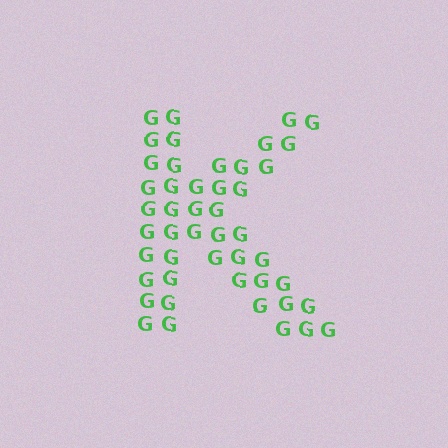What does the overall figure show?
The overall figure shows the letter K.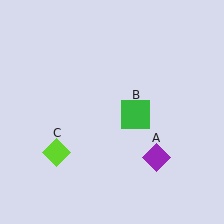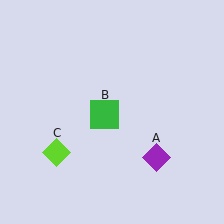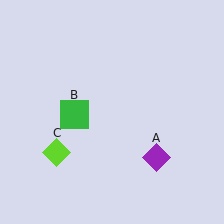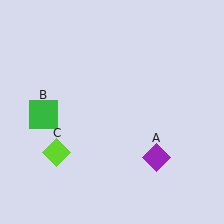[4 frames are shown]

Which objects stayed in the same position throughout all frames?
Purple diamond (object A) and lime diamond (object C) remained stationary.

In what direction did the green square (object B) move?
The green square (object B) moved left.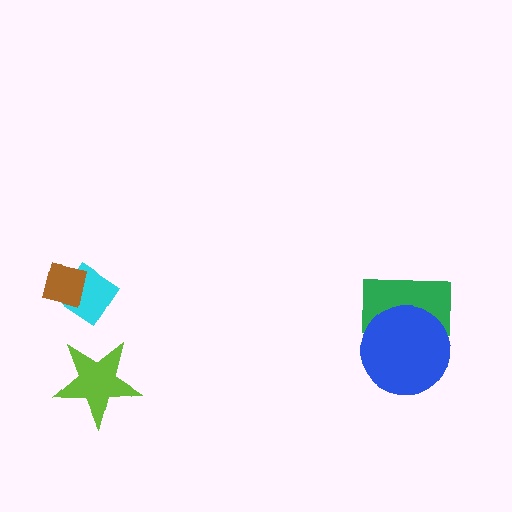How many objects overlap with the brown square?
1 object overlaps with the brown square.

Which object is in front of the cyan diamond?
The brown square is in front of the cyan diamond.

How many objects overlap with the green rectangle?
1 object overlaps with the green rectangle.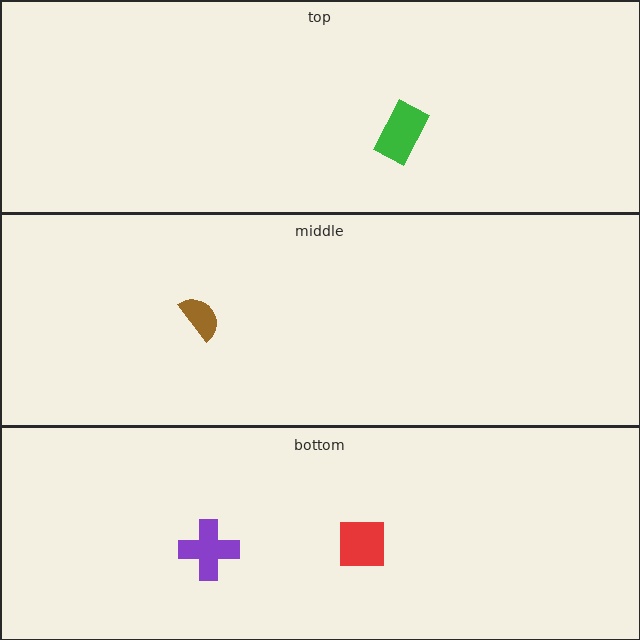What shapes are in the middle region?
The brown semicircle.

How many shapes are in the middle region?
1.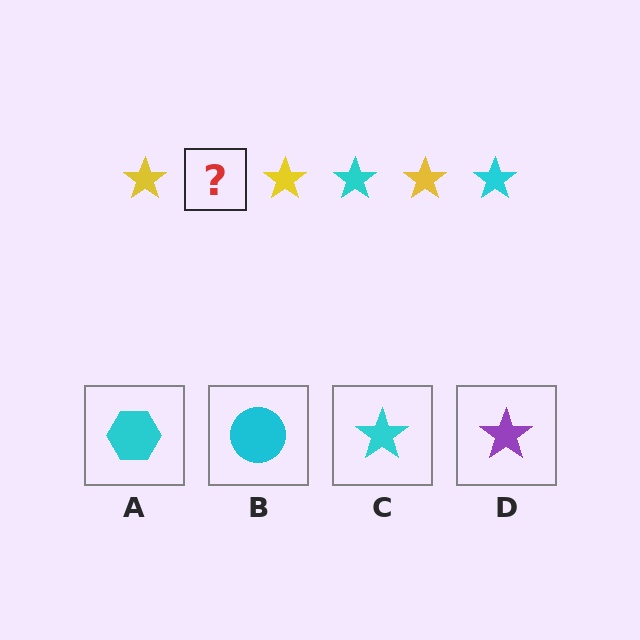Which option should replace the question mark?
Option C.